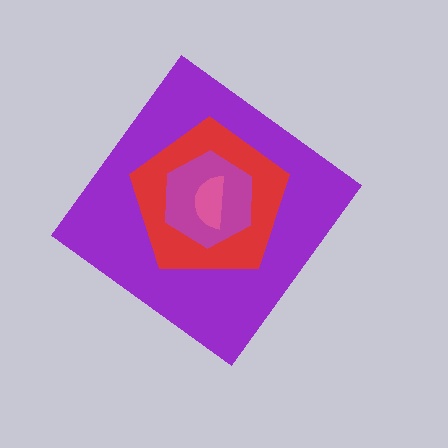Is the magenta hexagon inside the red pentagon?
Yes.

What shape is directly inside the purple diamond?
The red pentagon.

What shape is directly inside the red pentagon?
The magenta hexagon.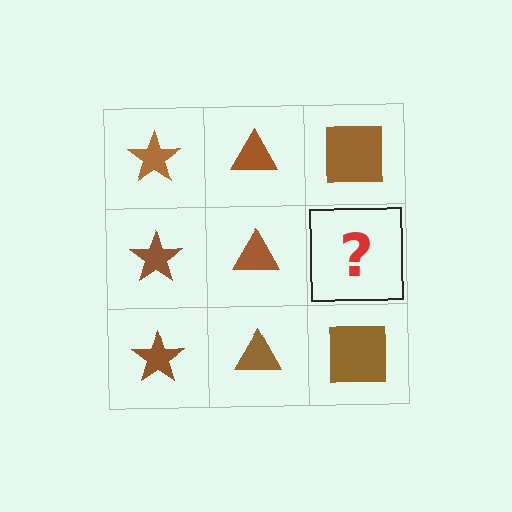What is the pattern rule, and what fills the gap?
The rule is that each column has a consistent shape. The gap should be filled with a brown square.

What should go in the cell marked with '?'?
The missing cell should contain a brown square.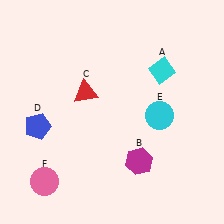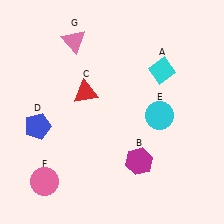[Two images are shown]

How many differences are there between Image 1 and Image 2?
There is 1 difference between the two images.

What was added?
A pink triangle (G) was added in Image 2.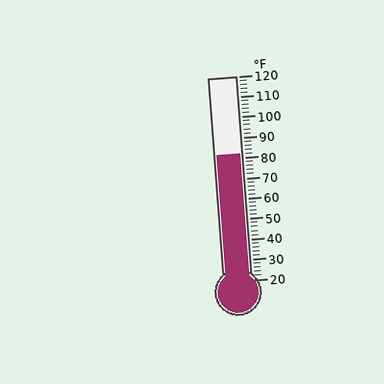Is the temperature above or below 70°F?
The temperature is above 70°F.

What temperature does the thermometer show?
The thermometer shows approximately 82°F.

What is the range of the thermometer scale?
The thermometer scale ranges from 20°F to 120°F.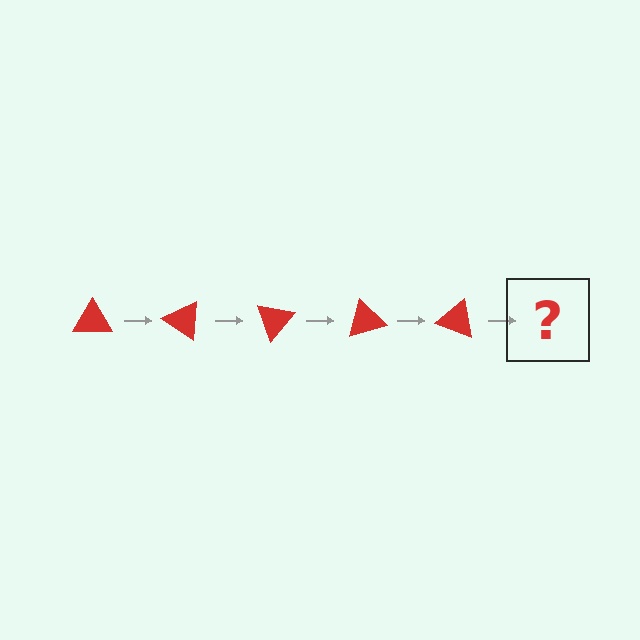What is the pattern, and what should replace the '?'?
The pattern is that the triangle rotates 35 degrees each step. The '?' should be a red triangle rotated 175 degrees.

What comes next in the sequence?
The next element should be a red triangle rotated 175 degrees.